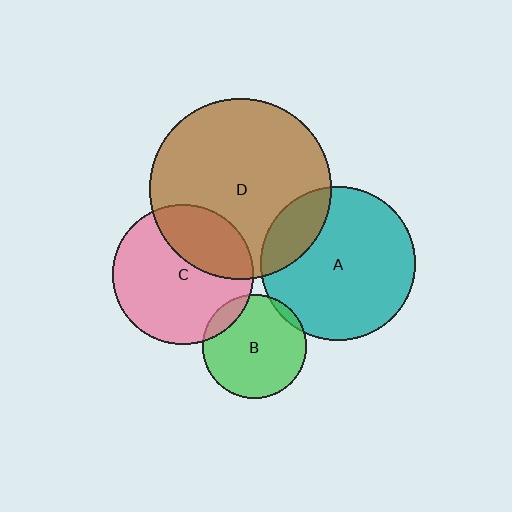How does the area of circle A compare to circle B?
Approximately 2.2 times.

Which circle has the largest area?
Circle D (brown).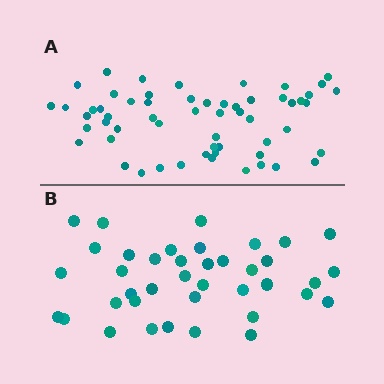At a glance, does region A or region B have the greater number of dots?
Region A (the top region) has more dots.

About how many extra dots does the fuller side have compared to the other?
Region A has approximately 20 more dots than region B.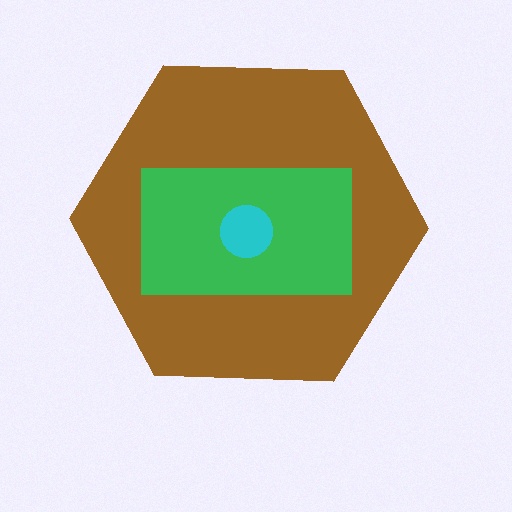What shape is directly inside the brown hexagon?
The green rectangle.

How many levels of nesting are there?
3.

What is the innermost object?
The cyan circle.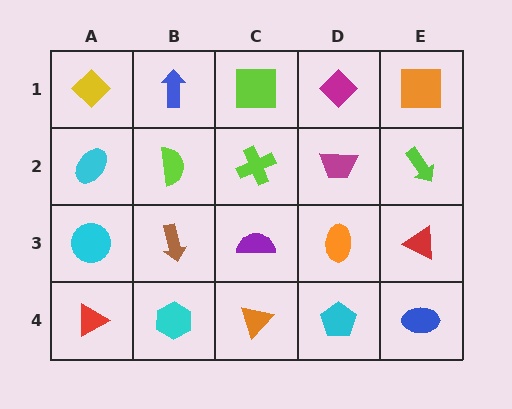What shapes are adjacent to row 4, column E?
A red triangle (row 3, column E), a cyan pentagon (row 4, column D).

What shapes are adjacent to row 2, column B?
A blue arrow (row 1, column B), a brown arrow (row 3, column B), a cyan ellipse (row 2, column A), a lime cross (row 2, column C).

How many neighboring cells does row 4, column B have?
3.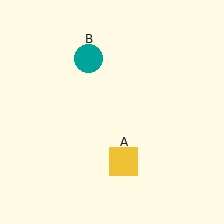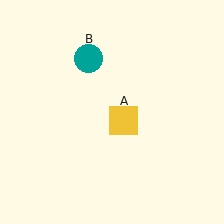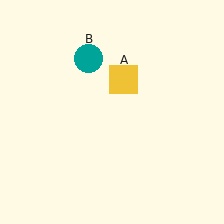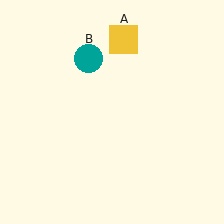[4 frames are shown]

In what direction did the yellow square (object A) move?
The yellow square (object A) moved up.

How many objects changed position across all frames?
1 object changed position: yellow square (object A).